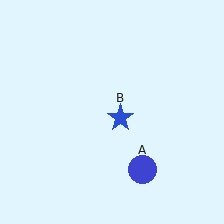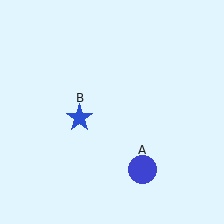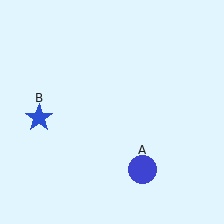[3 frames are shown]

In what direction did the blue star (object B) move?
The blue star (object B) moved left.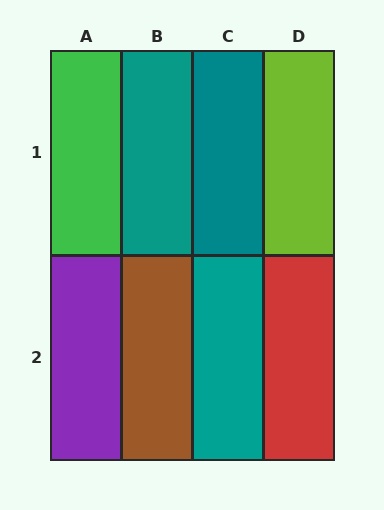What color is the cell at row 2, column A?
Purple.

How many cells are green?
1 cell is green.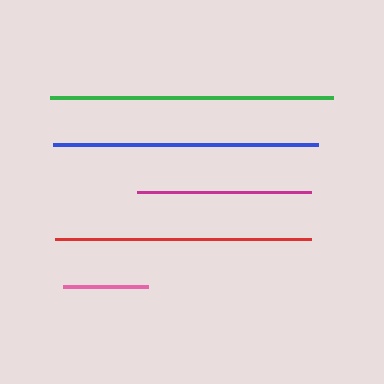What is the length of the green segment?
The green segment is approximately 284 pixels long.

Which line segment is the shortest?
The pink line is the shortest at approximately 86 pixels.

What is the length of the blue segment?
The blue segment is approximately 265 pixels long.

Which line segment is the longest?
The green line is the longest at approximately 284 pixels.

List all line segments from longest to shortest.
From longest to shortest: green, blue, red, magenta, pink.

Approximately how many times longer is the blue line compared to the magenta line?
The blue line is approximately 1.5 times the length of the magenta line.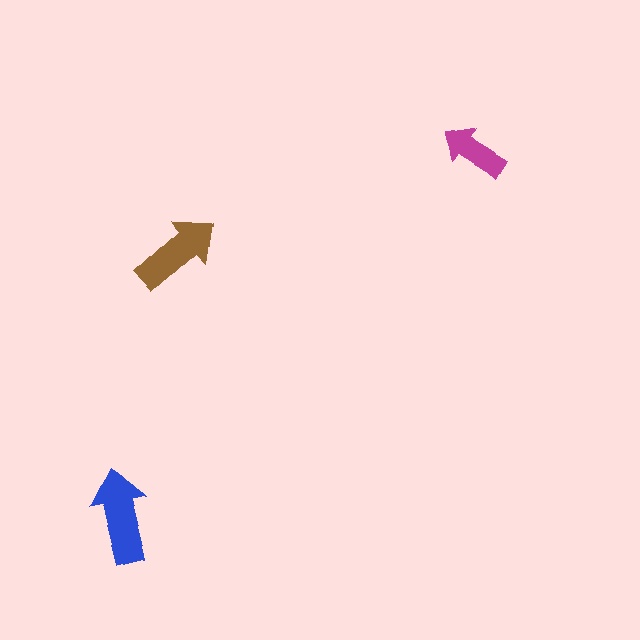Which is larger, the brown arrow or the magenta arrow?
The brown one.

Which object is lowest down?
The blue arrow is bottommost.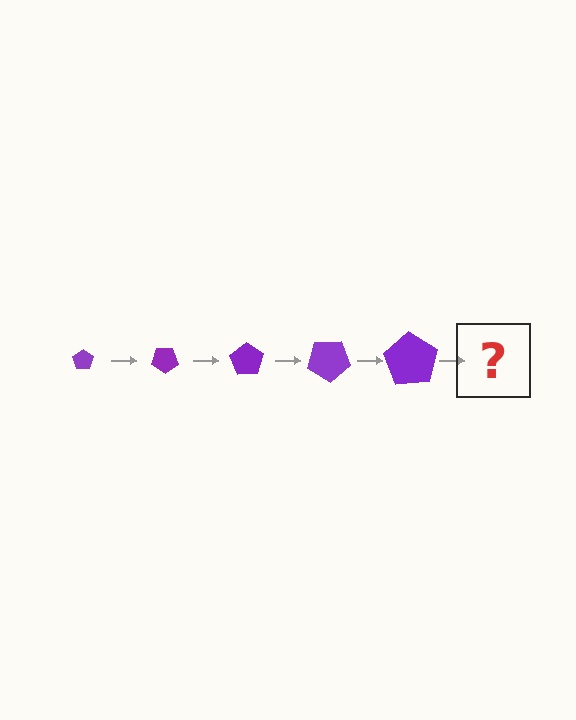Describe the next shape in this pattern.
It should be a pentagon, larger than the previous one and rotated 175 degrees from the start.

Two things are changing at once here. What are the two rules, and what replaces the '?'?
The two rules are that the pentagon grows larger each step and it rotates 35 degrees each step. The '?' should be a pentagon, larger than the previous one and rotated 175 degrees from the start.